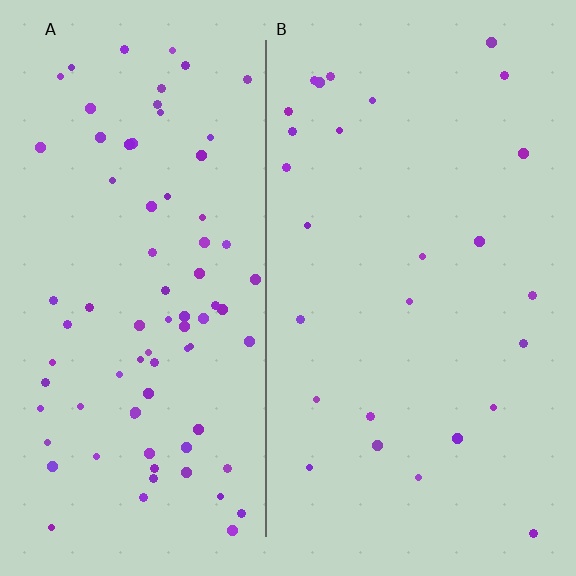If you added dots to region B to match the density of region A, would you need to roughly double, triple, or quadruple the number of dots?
Approximately triple.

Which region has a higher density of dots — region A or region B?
A (the left).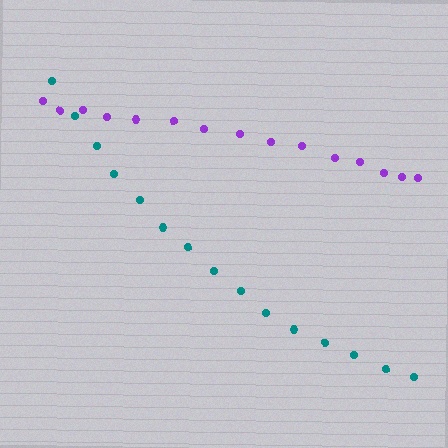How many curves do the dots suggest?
There are 2 distinct paths.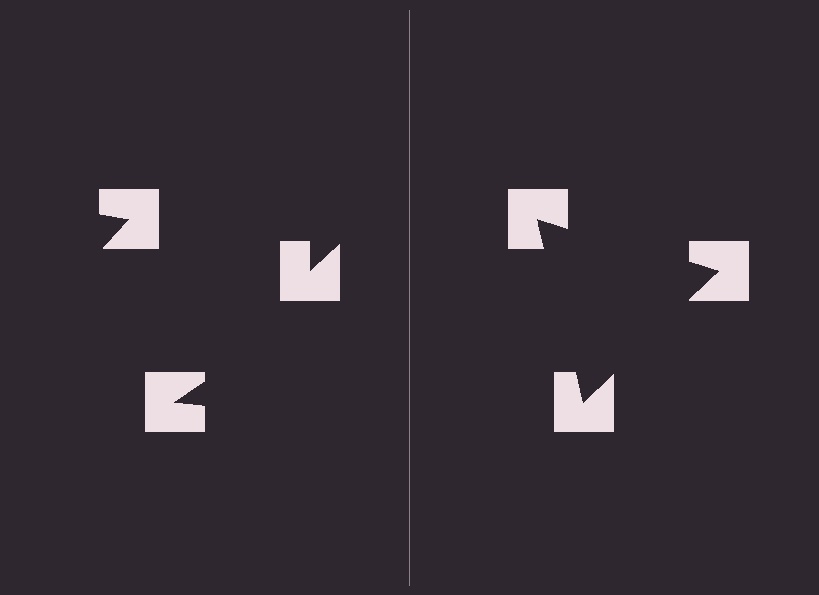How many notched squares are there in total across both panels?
6 — 3 on each side.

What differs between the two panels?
The notched squares are positioned identically on both sides; only the wedge orientations differ. On the right they align to a triangle; on the left they are misaligned.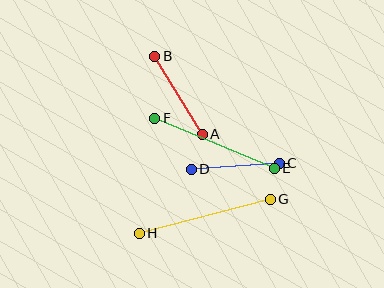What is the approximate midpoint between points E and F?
The midpoint is at approximately (215, 143) pixels.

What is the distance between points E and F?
The distance is approximately 129 pixels.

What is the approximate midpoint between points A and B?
The midpoint is at approximately (178, 95) pixels.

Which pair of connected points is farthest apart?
Points G and H are farthest apart.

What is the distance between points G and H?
The distance is approximately 135 pixels.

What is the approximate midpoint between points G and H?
The midpoint is at approximately (205, 216) pixels.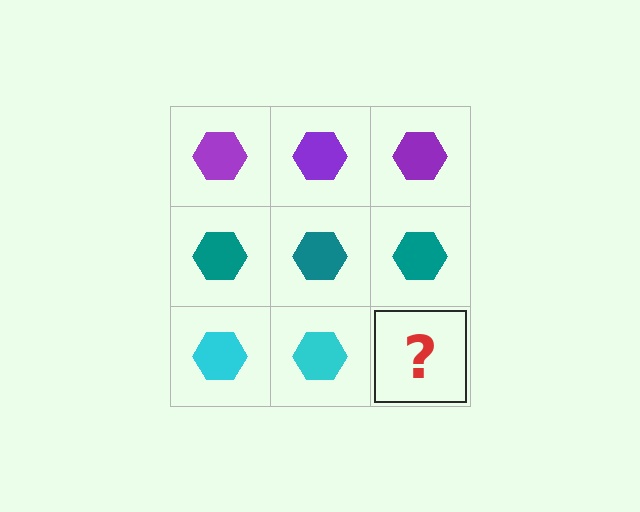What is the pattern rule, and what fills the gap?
The rule is that each row has a consistent color. The gap should be filled with a cyan hexagon.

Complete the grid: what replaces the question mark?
The question mark should be replaced with a cyan hexagon.